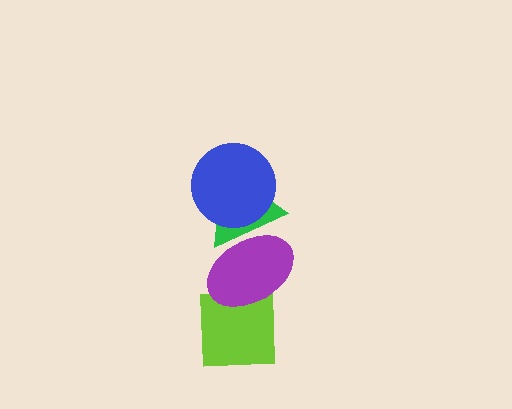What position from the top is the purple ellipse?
The purple ellipse is 3rd from the top.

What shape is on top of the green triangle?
The blue circle is on top of the green triangle.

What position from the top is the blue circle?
The blue circle is 1st from the top.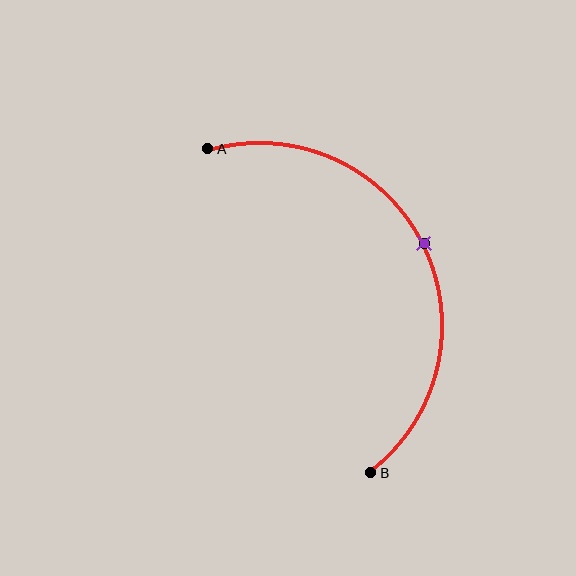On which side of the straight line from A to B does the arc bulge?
The arc bulges to the right of the straight line connecting A and B.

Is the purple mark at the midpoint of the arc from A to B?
Yes. The purple mark lies on the arc at equal arc-length from both A and B — it is the arc midpoint.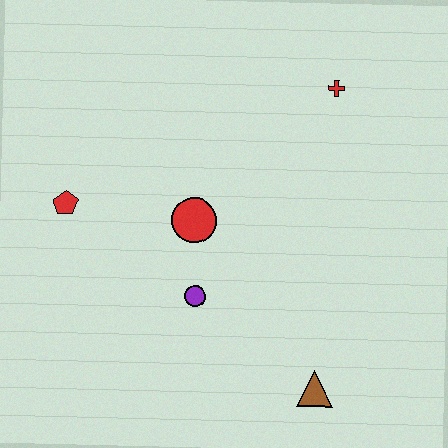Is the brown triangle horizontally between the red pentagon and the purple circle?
No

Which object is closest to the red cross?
The red circle is closest to the red cross.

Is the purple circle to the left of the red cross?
Yes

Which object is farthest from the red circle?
The brown triangle is farthest from the red circle.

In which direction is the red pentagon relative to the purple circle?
The red pentagon is to the left of the purple circle.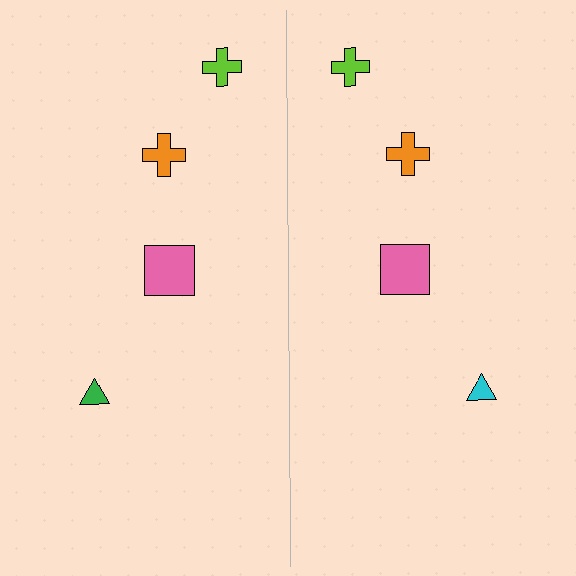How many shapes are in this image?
There are 8 shapes in this image.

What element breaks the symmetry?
The cyan triangle on the right side breaks the symmetry — its mirror counterpart is green.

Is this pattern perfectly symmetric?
No, the pattern is not perfectly symmetric. The cyan triangle on the right side breaks the symmetry — its mirror counterpart is green.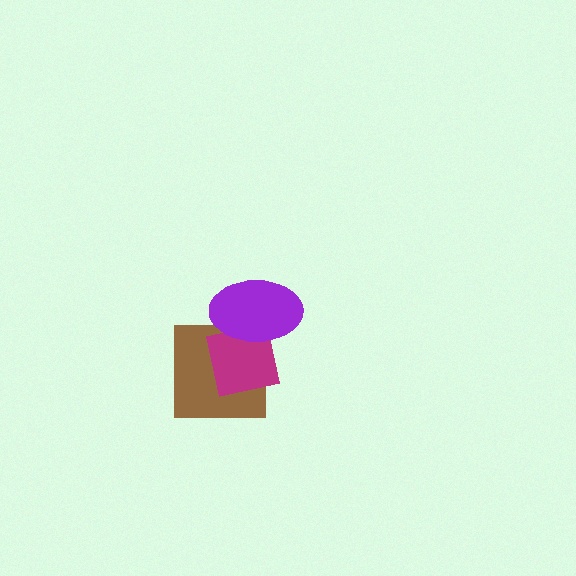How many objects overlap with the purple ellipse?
2 objects overlap with the purple ellipse.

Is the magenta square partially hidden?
Yes, it is partially covered by another shape.